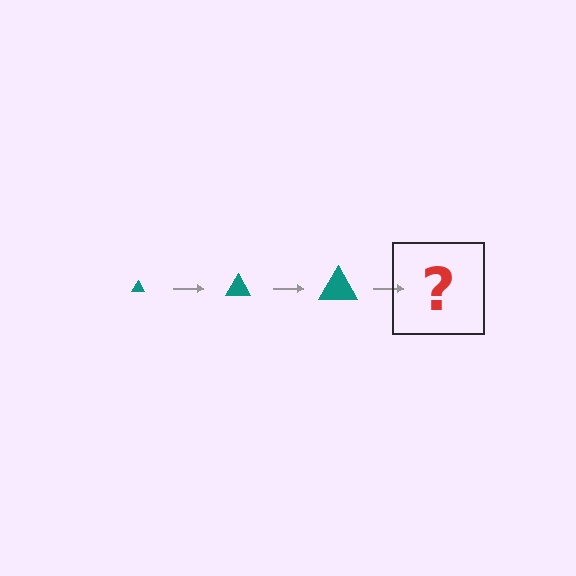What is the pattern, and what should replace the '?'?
The pattern is that the triangle gets progressively larger each step. The '?' should be a teal triangle, larger than the previous one.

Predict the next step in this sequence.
The next step is a teal triangle, larger than the previous one.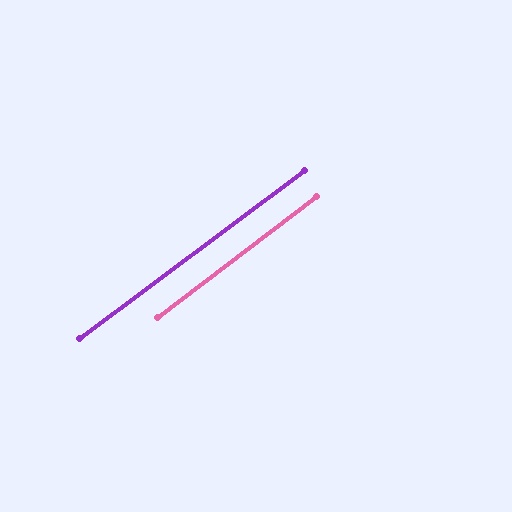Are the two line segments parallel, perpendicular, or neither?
Parallel — their directions differ by only 0.4°.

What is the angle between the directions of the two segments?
Approximately 0 degrees.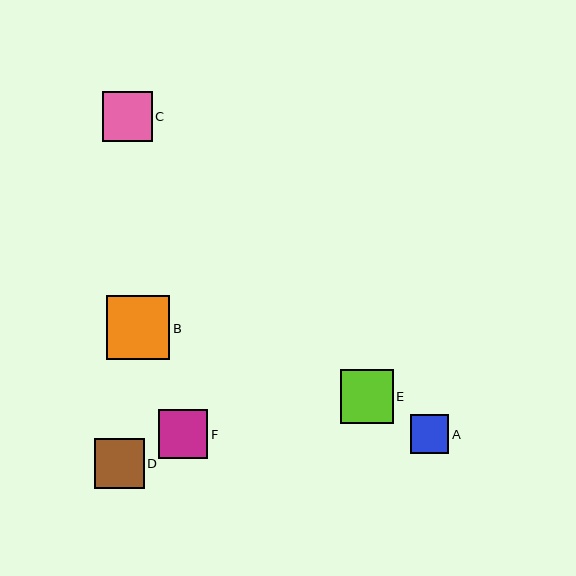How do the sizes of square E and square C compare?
Square E and square C are approximately the same size.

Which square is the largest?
Square B is the largest with a size of approximately 63 pixels.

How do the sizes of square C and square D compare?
Square C and square D are approximately the same size.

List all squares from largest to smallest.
From largest to smallest: B, E, C, D, F, A.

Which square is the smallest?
Square A is the smallest with a size of approximately 39 pixels.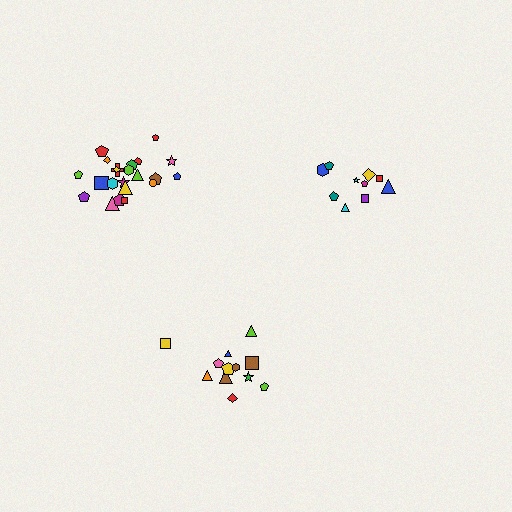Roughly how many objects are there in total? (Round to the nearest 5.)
Roughly 45 objects in total.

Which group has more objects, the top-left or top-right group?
The top-left group.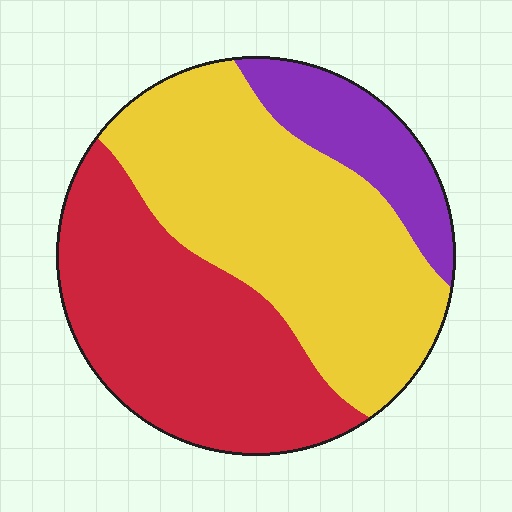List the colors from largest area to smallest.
From largest to smallest: yellow, red, purple.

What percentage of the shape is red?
Red takes up about two fifths (2/5) of the shape.